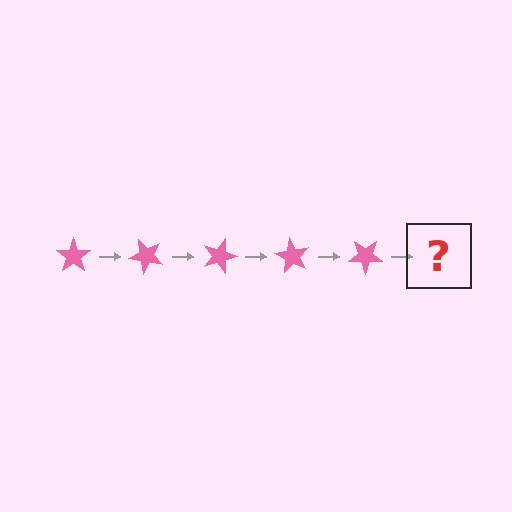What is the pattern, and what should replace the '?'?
The pattern is that the star rotates 45 degrees each step. The '?' should be a pink star rotated 225 degrees.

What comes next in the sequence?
The next element should be a pink star rotated 225 degrees.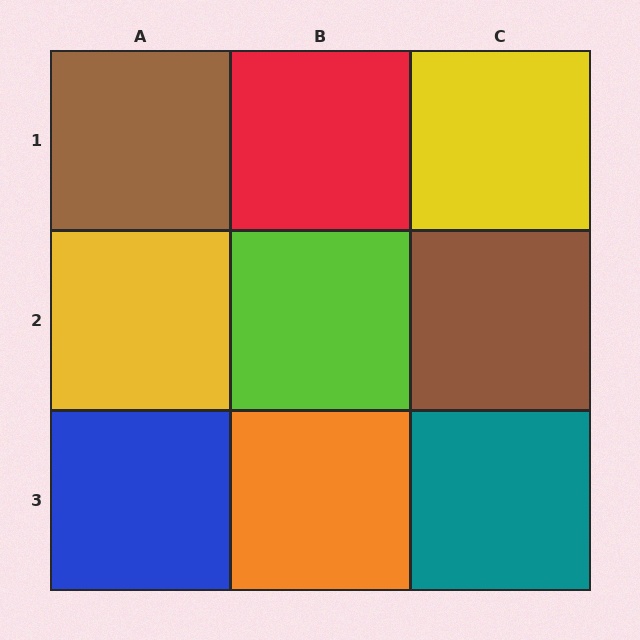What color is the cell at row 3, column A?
Blue.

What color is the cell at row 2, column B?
Lime.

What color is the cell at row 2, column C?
Brown.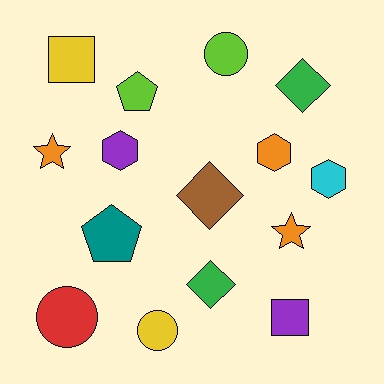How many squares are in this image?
There are 2 squares.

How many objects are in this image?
There are 15 objects.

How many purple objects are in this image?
There are 2 purple objects.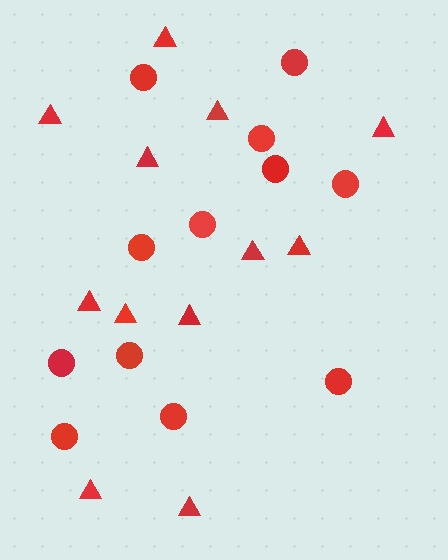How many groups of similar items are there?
There are 2 groups: one group of triangles (12) and one group of circles (12).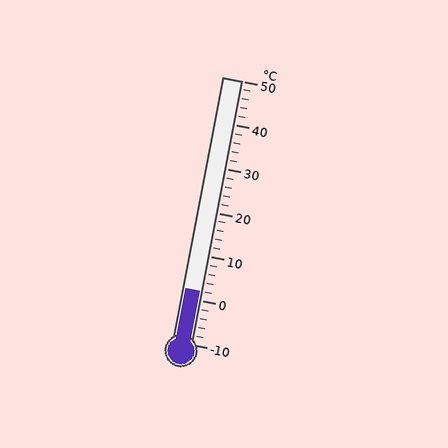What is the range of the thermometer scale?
The thermometer scale ranges from -10°C to 50°C.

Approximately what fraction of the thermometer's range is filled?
The thermometer is filled to approximately 20% of its range.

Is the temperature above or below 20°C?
The temperature is below 20°C.